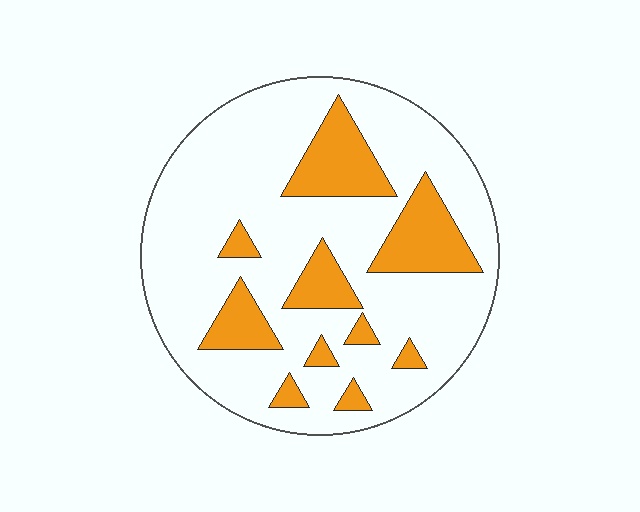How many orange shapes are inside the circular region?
10.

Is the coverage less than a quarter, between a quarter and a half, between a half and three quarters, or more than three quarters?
Less than a quarter.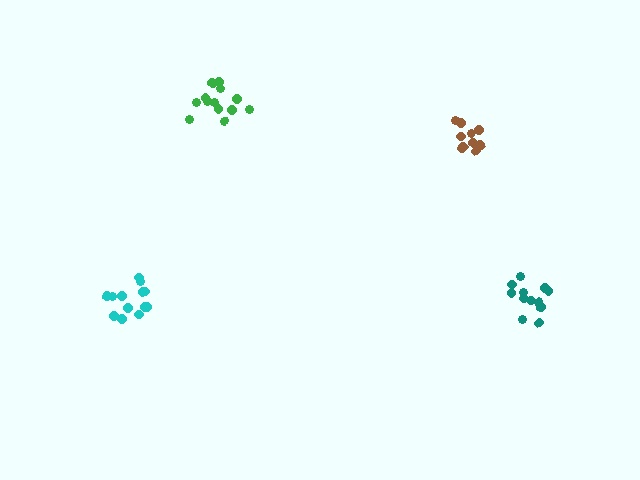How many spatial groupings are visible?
There are 4 spatial groupings.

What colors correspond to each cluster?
The clusters are colored: brown, cyan, teal, green.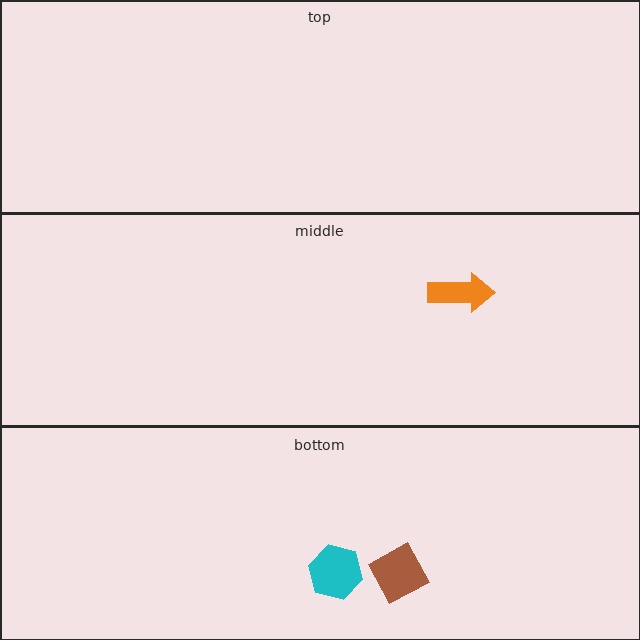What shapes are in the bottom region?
The brown diamond, the cyan hexagon.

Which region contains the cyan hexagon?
The bottom region.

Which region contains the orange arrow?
The middle region.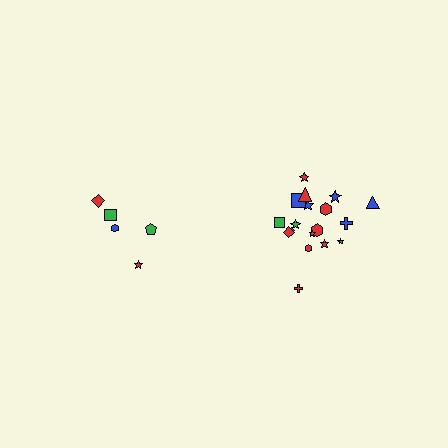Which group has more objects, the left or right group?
The right group.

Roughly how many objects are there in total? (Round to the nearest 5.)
Roughly 25 objects in total.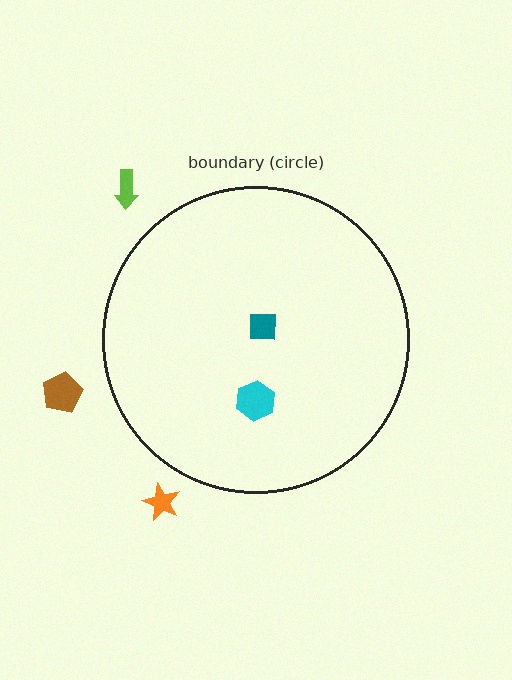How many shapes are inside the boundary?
2 inside, 3 outside.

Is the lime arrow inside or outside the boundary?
Outside.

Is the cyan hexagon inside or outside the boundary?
Inside.